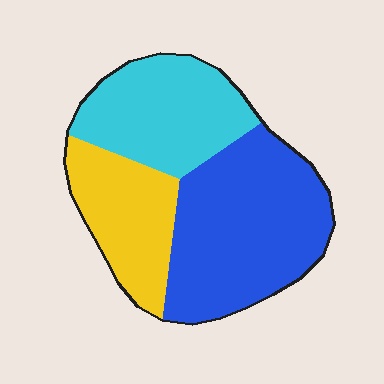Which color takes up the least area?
Yellow, at roughly 25%.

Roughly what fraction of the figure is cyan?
Cyan takes up about one third (1/3) of the figure.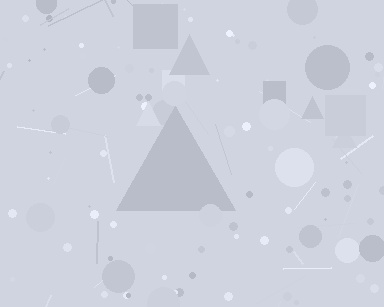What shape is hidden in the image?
A triangle is hidden in the image.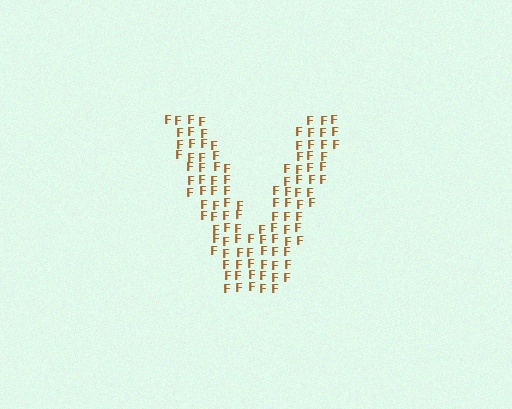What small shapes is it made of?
It is made of small letter F's.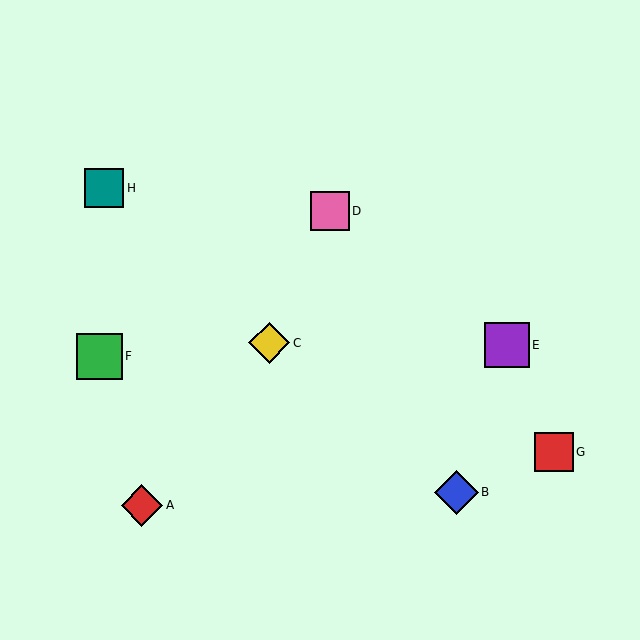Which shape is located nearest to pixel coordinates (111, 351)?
The green square (labeled F) at (99, 356) is nearest to that location.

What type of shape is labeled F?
Shape F is a green square.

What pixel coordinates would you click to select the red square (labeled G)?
Click at (554, 452) to select the red square G.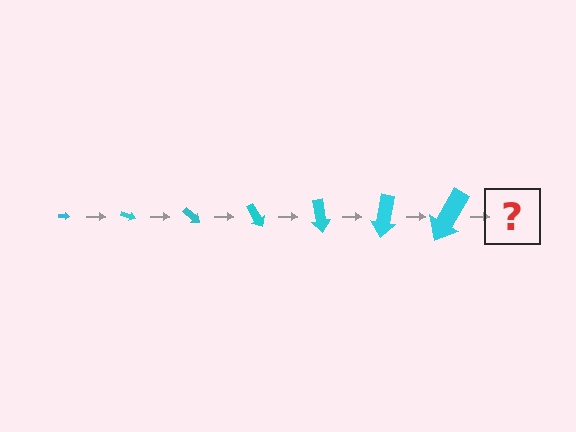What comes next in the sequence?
The next element should be an arrow, larger than the previous one and rotated 140 degrees from the start.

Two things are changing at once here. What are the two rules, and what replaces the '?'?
The two rules are that the arrow grows larger each step and it rotates 20 degrees each step. The '?' should be an arrow, larger than the previous one and rotated 140 degrees from the start.